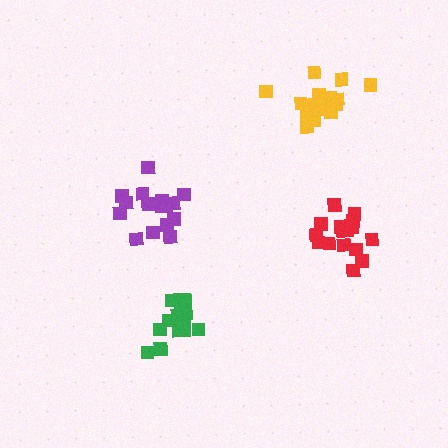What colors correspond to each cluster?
The clusters are colored: purple, red, green, yellow.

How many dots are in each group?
Group 1: 16 dots, Group 2: 17 dots, Group 3: 16 dots, Group 4: 17 dots (66 total).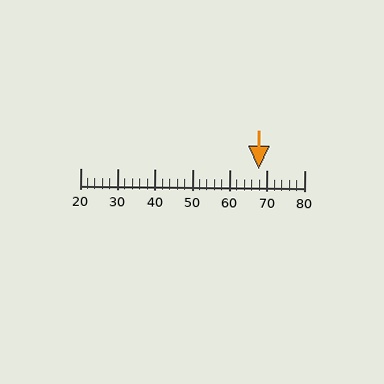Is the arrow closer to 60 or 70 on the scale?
The arrow is closer to 70.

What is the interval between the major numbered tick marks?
The major tick marks are spaced 10 units apart.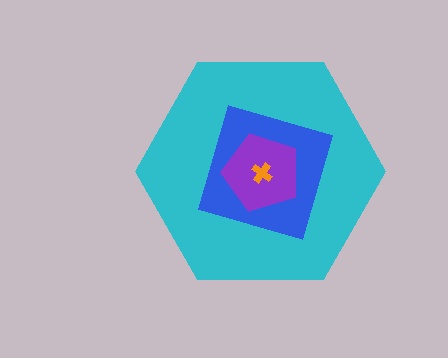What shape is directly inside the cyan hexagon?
The blue square.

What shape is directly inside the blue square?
The purple pentagon.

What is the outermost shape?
The cyan hexagon.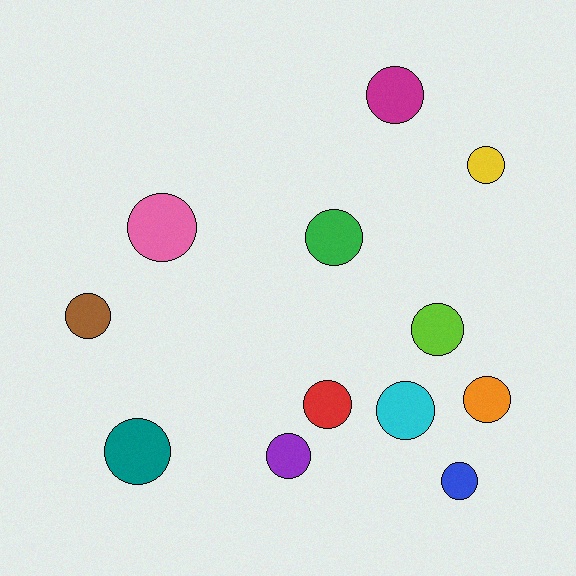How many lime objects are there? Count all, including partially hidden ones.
There is 1 lime object.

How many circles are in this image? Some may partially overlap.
There are 12 circles.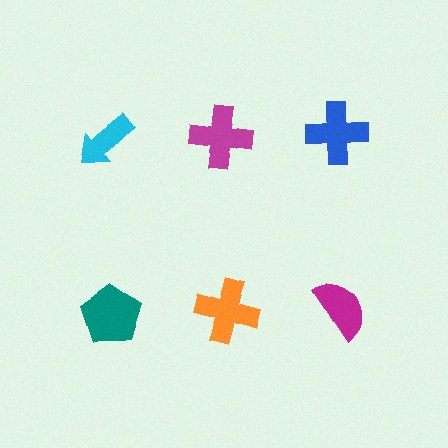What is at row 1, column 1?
A cyan arrow.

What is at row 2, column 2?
An orange cross.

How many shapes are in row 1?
3 shapes.